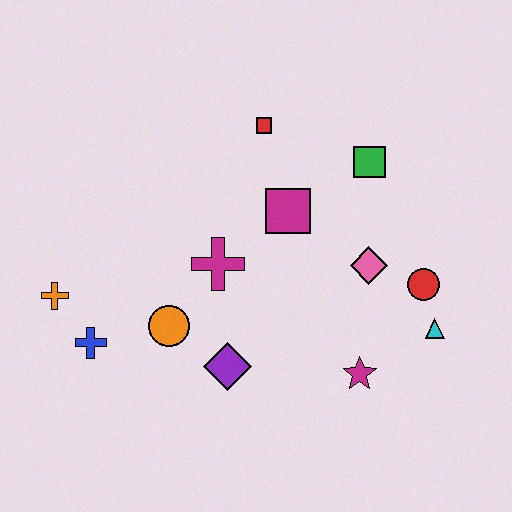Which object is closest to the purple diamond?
The orange circle is closest to the purple diamond.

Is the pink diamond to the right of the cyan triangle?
No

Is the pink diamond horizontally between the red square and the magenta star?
No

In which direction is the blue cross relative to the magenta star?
The blue cross is to the left of the magenta star.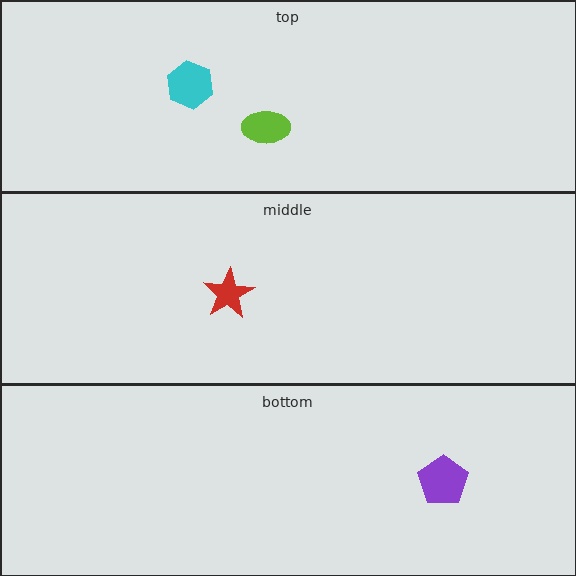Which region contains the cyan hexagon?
The top region.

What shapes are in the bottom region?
The purple pentagon.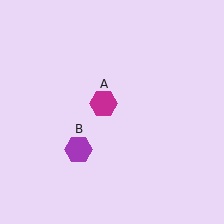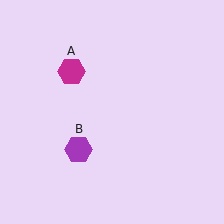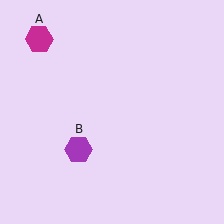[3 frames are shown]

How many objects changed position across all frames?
1 object changed position: magenta hexagon (object A).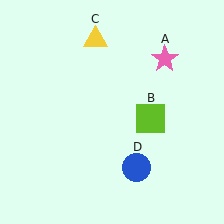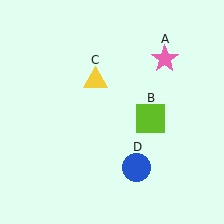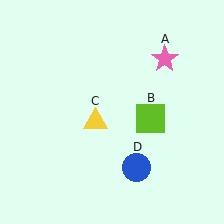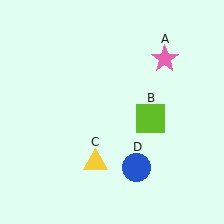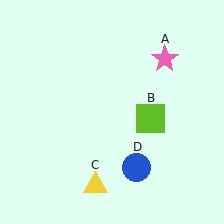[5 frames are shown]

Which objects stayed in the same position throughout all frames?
Pink star (object A) and lime square (object B) and blue circle (object D) remained stationary.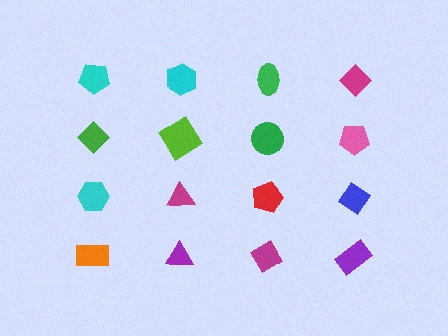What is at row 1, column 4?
A magenta diamond.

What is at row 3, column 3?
A red pentagon.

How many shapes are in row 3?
4 shapes.